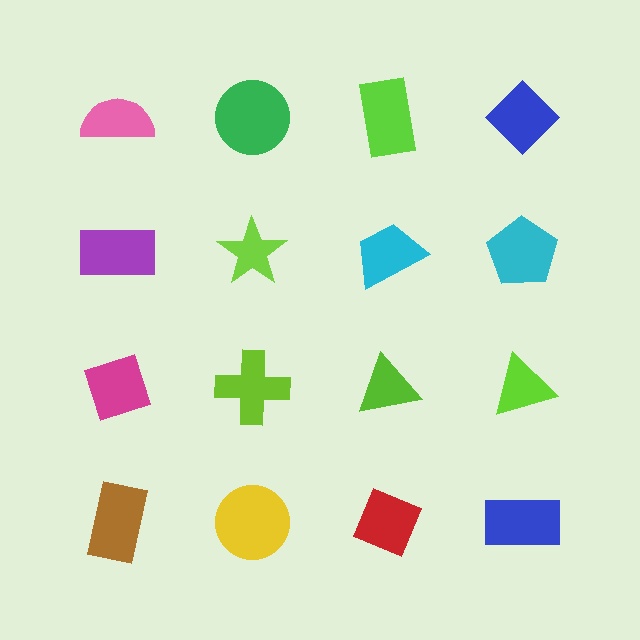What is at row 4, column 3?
A red diamond.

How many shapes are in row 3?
4 shapes.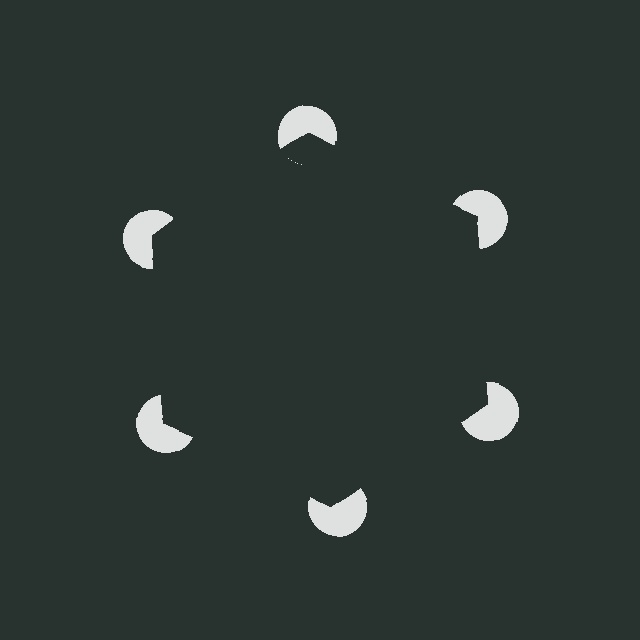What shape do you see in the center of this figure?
An illusory hexagon — its edges are inferred from the aligned wedge cuts in the pac-man discs, not physically drawn.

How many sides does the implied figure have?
6 sides.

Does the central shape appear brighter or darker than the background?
It typically appears slightly darker than the background, even though no actual brightness change is drawn.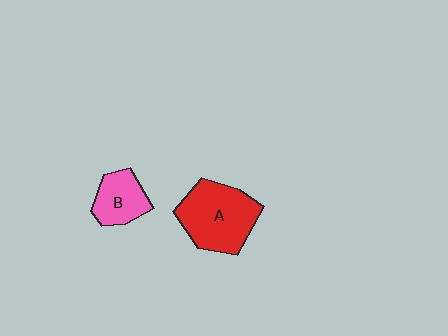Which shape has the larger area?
Shape A (red).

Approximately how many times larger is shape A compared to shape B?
Approximately 1.8 times.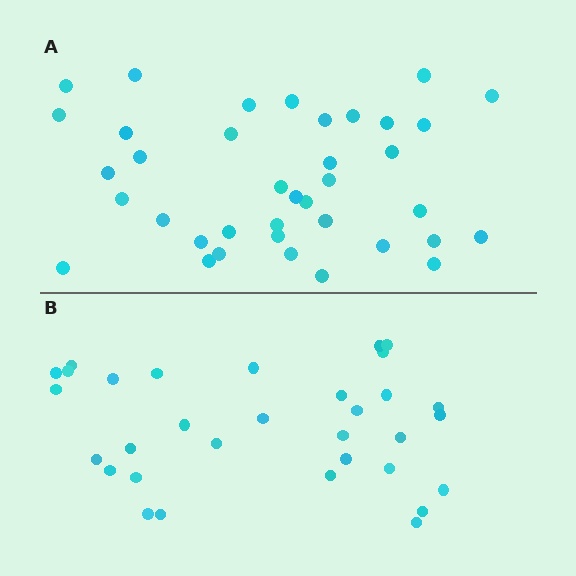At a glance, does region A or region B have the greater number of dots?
Region A (the top region) has more dots.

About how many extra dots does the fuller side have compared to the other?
Region A has about 6 more dots than region B.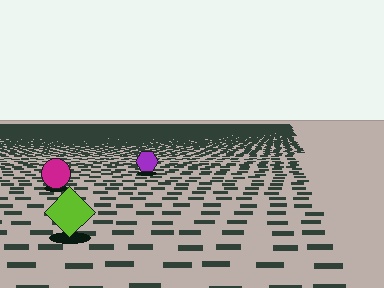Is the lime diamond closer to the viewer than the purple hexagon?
Yes. The lime diamond is closer — you can tell from the texture gradient: the ground texture is coarser near it.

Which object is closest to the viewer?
The lime diamond is closest. The texture marks near it are larger and more spread out.